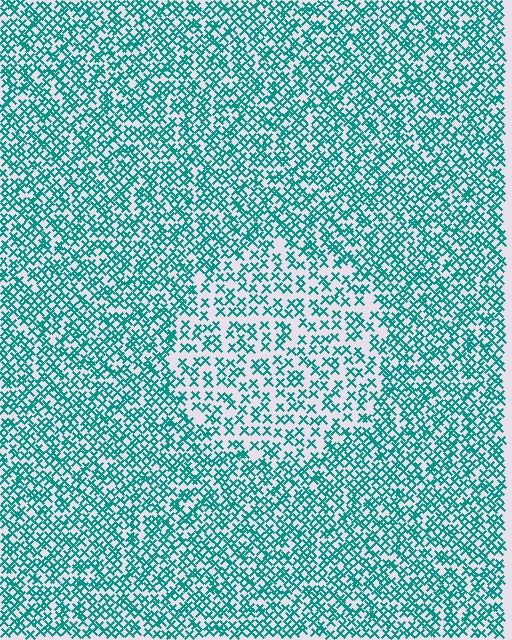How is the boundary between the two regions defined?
The boundary is defined by a change in element density (approximately 1.8x ratio). All elements are the same color, size, and shape.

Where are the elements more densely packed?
The elements are more densely packed outside the circle boundary.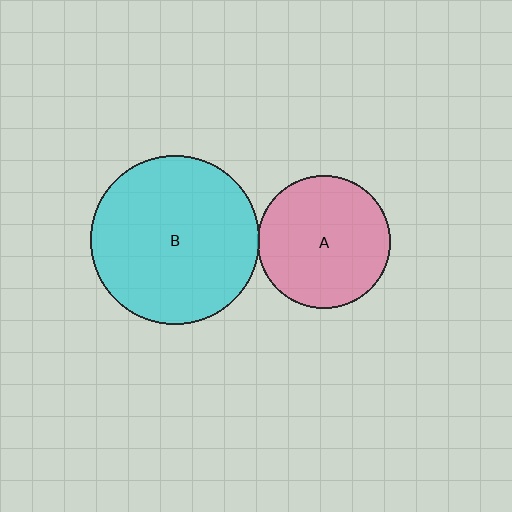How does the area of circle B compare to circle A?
Approximately 1.6 times.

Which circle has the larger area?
Circle B (cyan).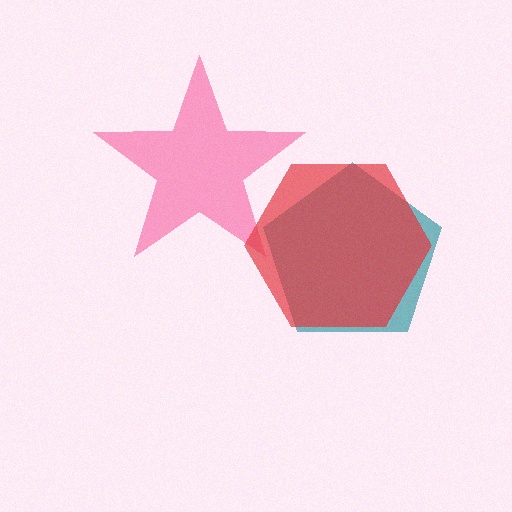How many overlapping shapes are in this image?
There are 3 overlapping shapes in the image.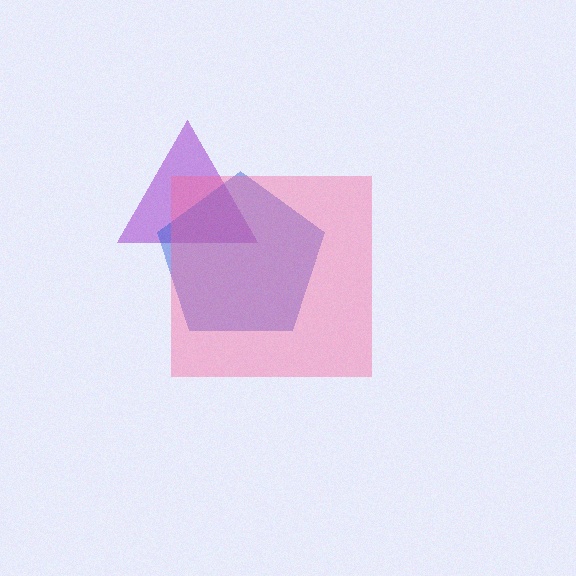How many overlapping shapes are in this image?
There are 3 overlapping shapes in the image.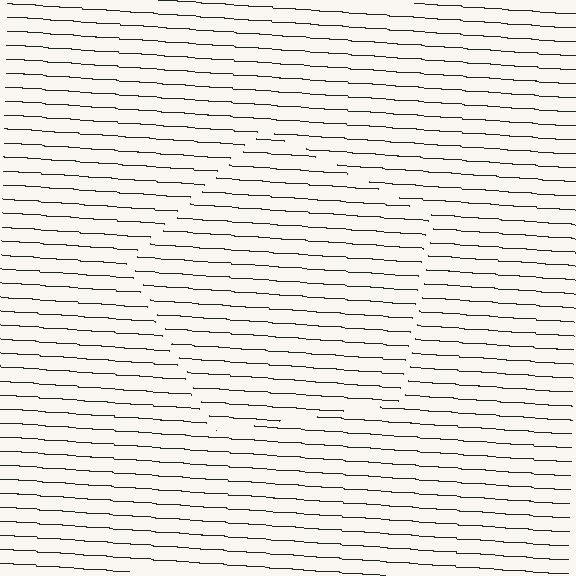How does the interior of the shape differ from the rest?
The interior of the shape contains the same grating, shifted by half a period — the contour is defined by the phase discontinuity where line-ends from the inner and outer gratings abut.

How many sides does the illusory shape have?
5 sides — the line-ends trace a pentagon.